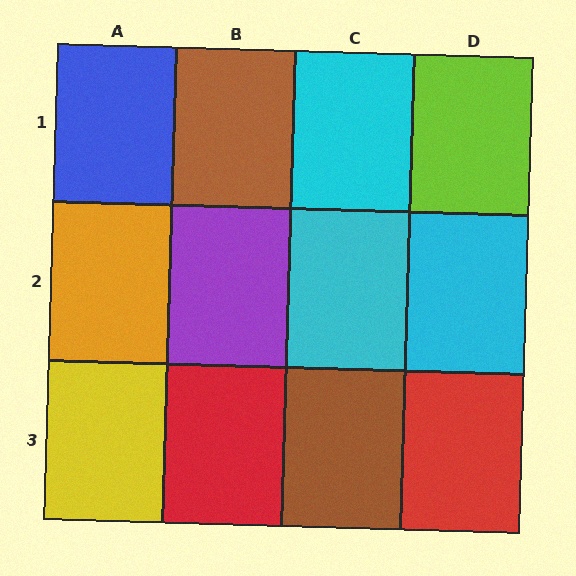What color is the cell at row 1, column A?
Blue.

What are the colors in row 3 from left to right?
Yellow, red, brown, red.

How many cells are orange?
1 cell is orange.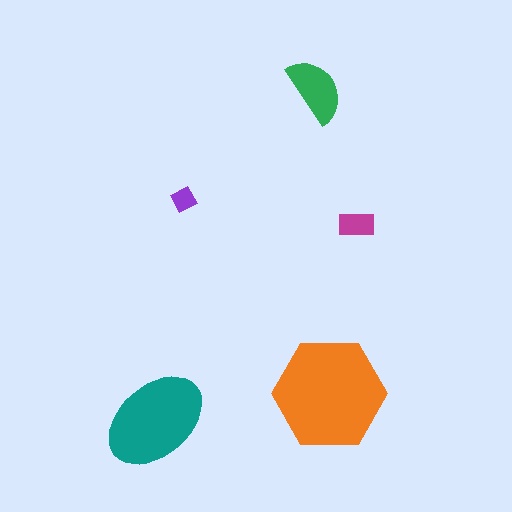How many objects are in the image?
There are 5 objects in the image.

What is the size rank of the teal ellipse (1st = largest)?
2nd.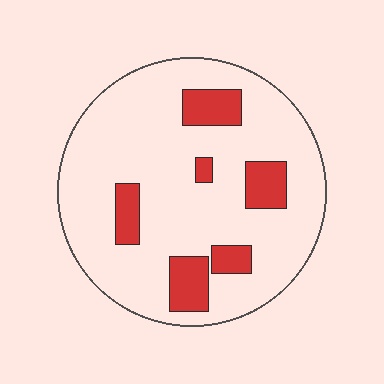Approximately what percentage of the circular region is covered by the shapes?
Approximately 15%.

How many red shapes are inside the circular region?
6.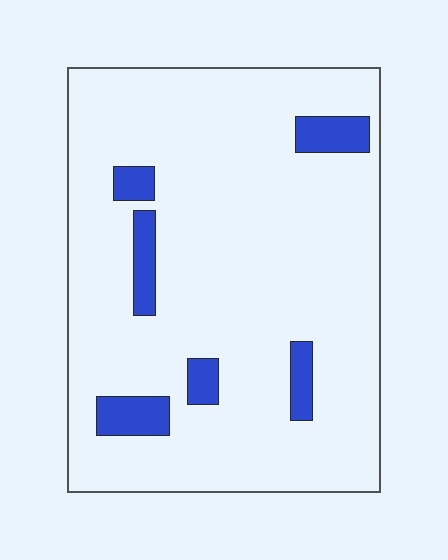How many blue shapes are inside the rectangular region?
6.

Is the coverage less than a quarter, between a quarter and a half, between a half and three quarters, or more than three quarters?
Less than a quarter.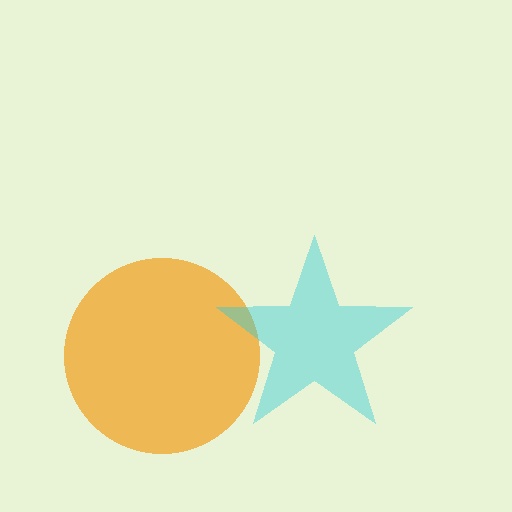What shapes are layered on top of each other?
The layered shapes are: an orange circle, a cyan star.